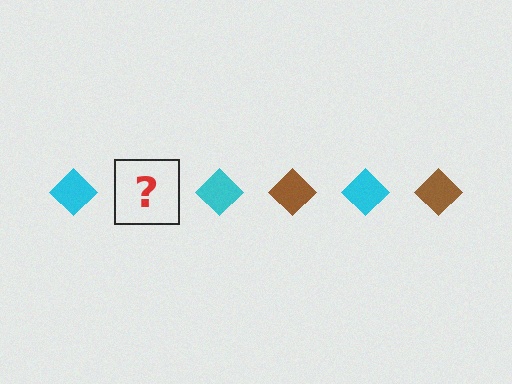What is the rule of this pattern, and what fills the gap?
The rule is that the pattern cycles through cyan, brown diamonds. The gap should be filled with a brown diamond.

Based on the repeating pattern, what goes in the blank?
The blank should be a brown diamond.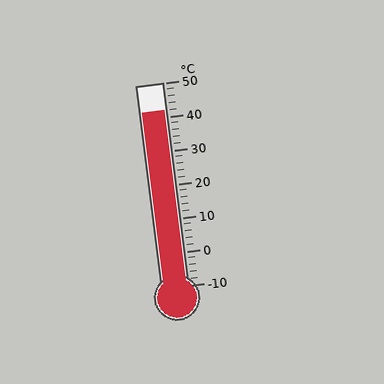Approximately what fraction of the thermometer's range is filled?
The thermometer is filled to approximately 85% of its range.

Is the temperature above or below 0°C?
The temperature is above 0°C.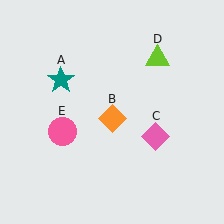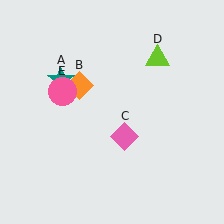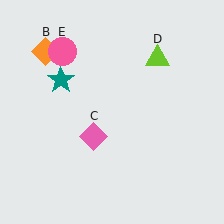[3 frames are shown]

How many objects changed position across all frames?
3 objects changed position: orange diamond (object B), pink diamond (object C), pink circle (object E).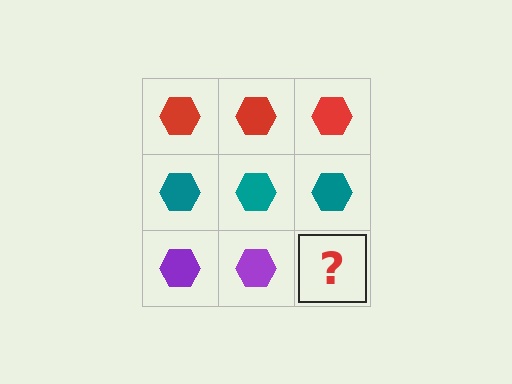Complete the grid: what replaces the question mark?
The question mark should be replaced with a purple hexagon.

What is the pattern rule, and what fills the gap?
The rule is that each row has a consistent color. The gap should be filled with a purple hexagon.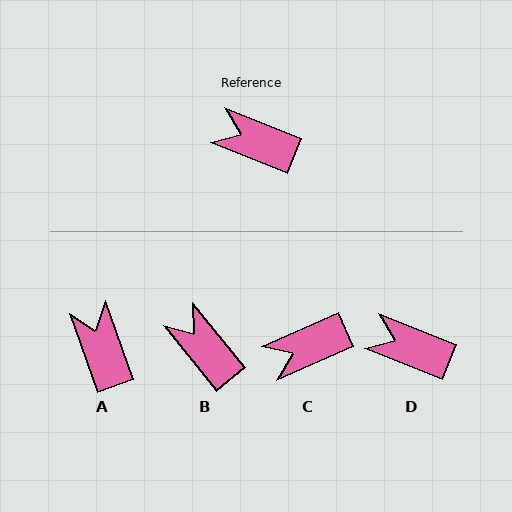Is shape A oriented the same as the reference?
No, it is off by about 49 degrees.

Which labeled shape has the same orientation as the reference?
D.